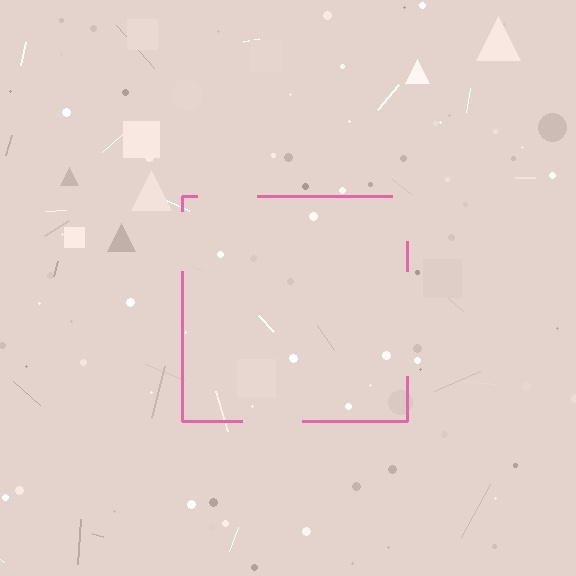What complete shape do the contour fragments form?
The contour fragments form a square.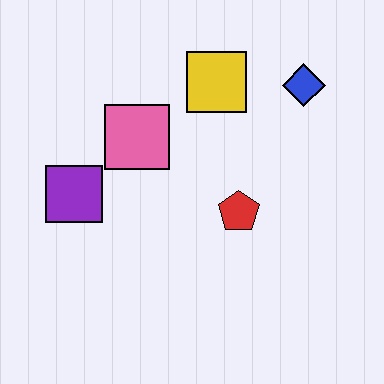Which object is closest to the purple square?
The pink square is closest to the purple square.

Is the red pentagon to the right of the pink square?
Yes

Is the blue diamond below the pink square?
No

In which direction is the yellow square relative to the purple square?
The yellow square is to the right of the purple square.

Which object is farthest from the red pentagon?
The purple square is farthest from the red pentagon.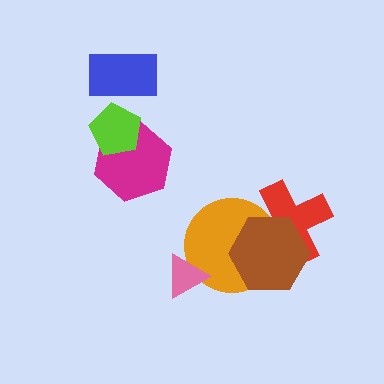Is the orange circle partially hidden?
Yes, it is partially covered by another shape.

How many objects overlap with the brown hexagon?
2 objects overlap with the brown hexagon.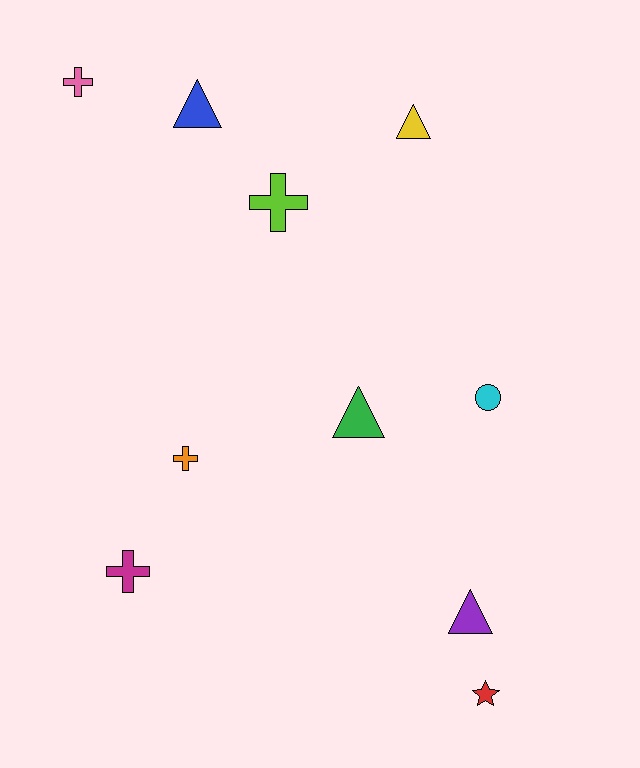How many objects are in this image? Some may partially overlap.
There are 10 objects.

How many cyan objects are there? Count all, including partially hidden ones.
There is 1 cyan object.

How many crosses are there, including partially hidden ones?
There are 4 crosses.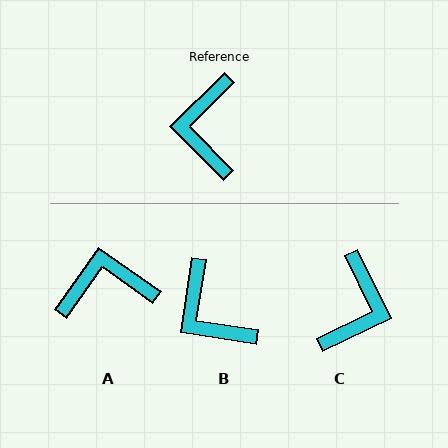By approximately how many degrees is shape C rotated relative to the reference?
Approximately 162 degrees counter-clockwise.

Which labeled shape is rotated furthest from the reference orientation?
C, about 162 degrees away.